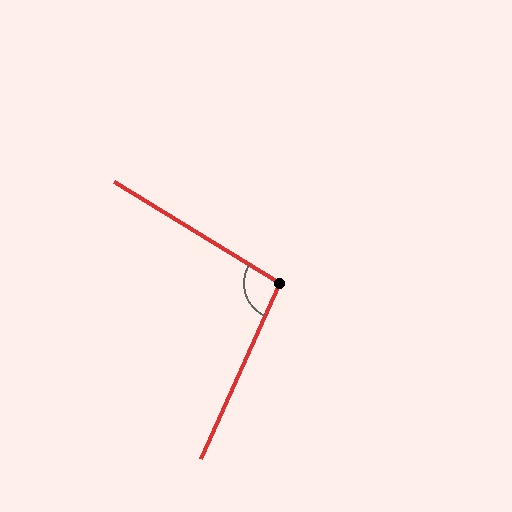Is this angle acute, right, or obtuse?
It is obtuse.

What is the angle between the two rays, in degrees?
Approximately 97 degrees.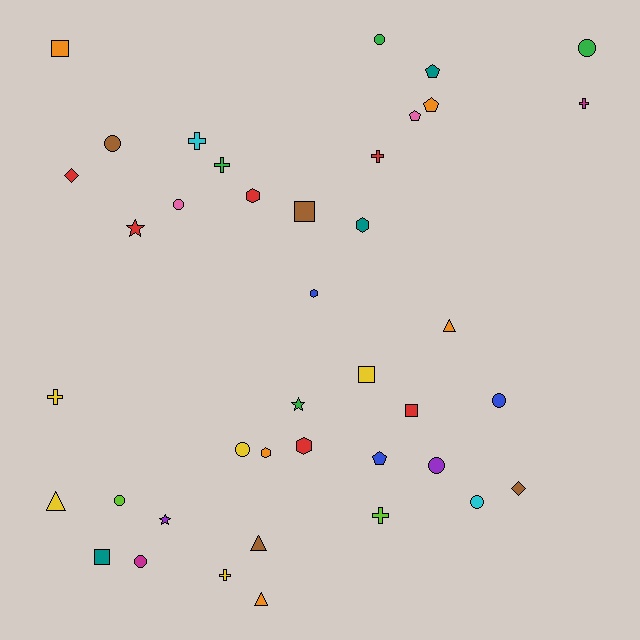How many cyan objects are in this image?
There are 2 cyan objects.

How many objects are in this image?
There are 40 objects.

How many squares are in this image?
There are 5 squares.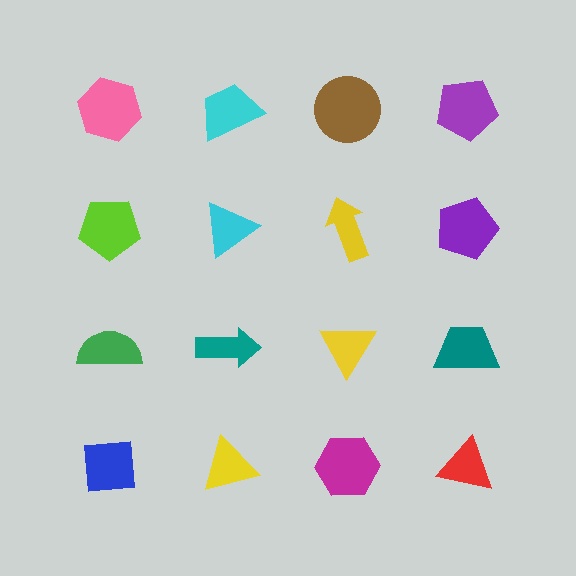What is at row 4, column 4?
A red triangle.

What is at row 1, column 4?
A purple pentagon.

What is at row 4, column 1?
A blue square.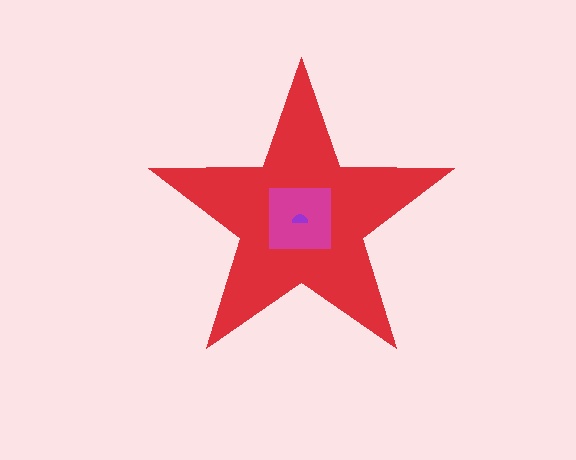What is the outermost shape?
The red star.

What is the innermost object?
The purple semicircle.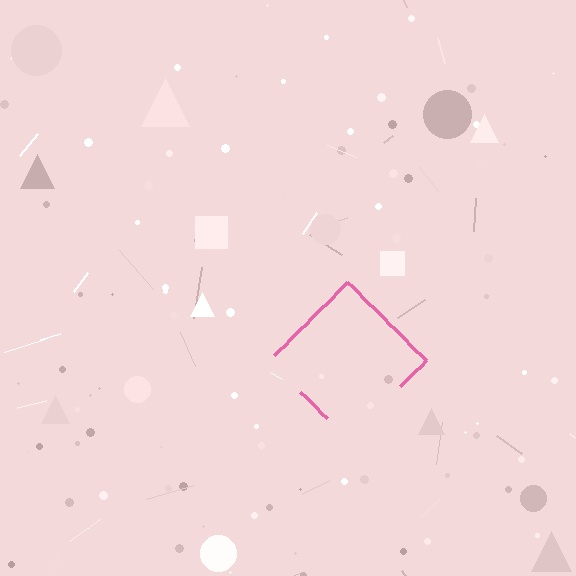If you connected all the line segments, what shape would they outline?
They would outline a diamond.